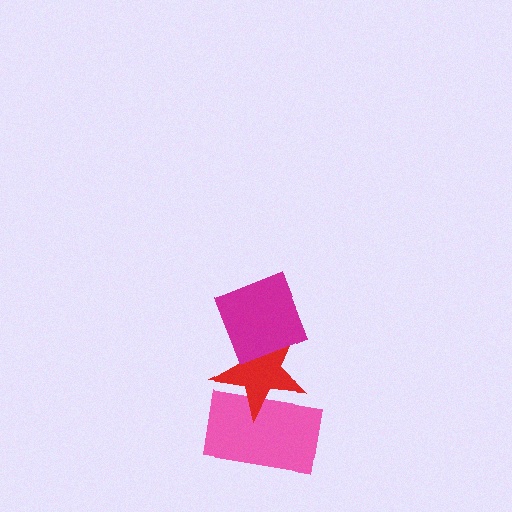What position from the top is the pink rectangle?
The pink rectangle is 3rd from the top.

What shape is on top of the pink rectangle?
The red star is on top of the pink rectangle.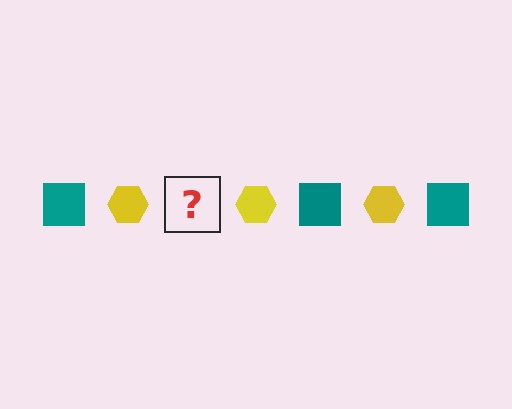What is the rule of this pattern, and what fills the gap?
The rule is that the pattern alternates between teal square and yellow hexagon. The gap should be filled with a teal square.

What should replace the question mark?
The question mark should be replaced with a teal square.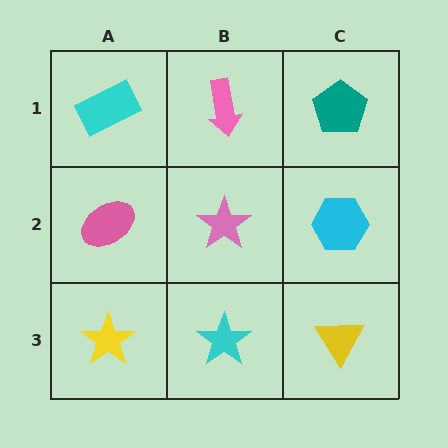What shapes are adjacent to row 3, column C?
A cyan hexagon (row 2, column C), a cyan star (row 3, column B).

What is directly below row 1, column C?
A cyan hexagon.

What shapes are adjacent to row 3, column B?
A pink star (row 2, column B), a yellow star (row 3, column A), a yellow triangle (row 3, column C).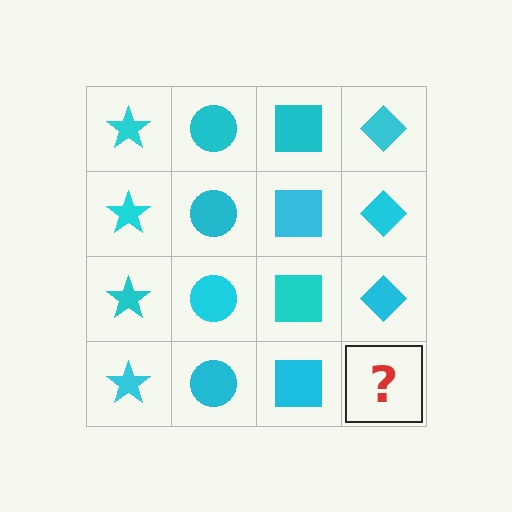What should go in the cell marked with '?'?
The missing cell should contain a cyan diamond.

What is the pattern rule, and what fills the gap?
The rule is that each column has a consistent shape. The gap should be filled with a cyan diamond.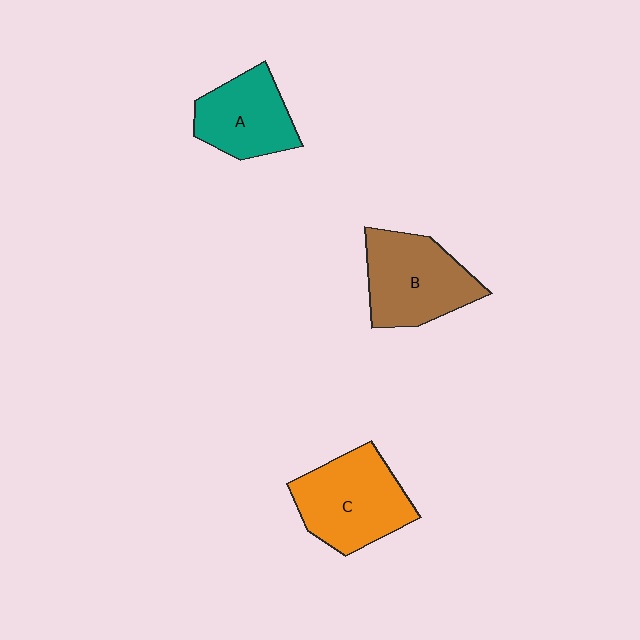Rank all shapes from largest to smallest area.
From largest to smallest: C (orange), B (brown), A (teal).